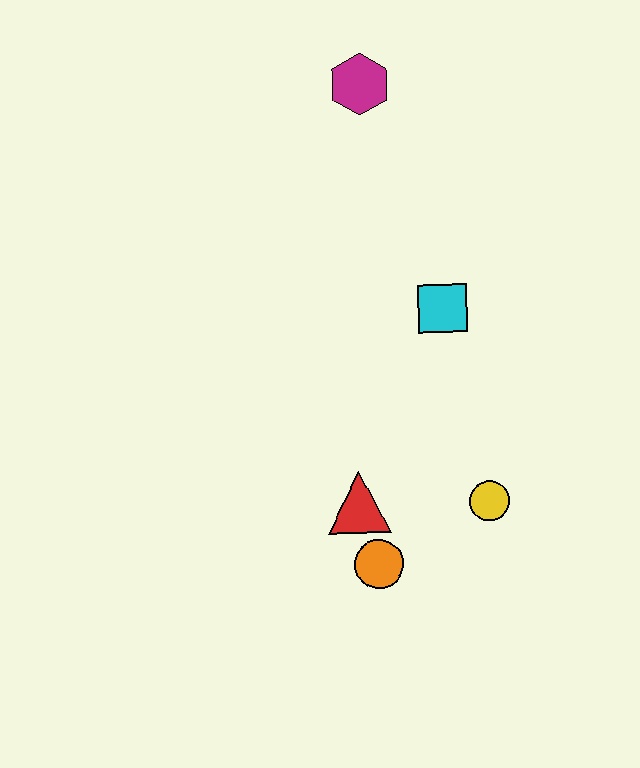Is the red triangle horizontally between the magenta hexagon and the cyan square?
No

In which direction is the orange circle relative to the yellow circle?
The orange circle is to the left of the yellow circle.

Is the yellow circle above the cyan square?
No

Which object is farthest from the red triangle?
The magenta hexagon is farthest from the red triangle.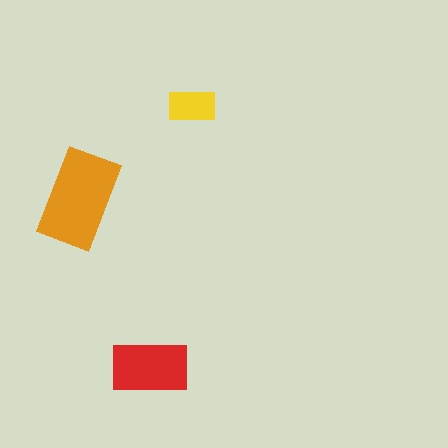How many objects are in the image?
There are 3 objects in the image.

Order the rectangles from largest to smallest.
the orange one, the red one, the yellow one.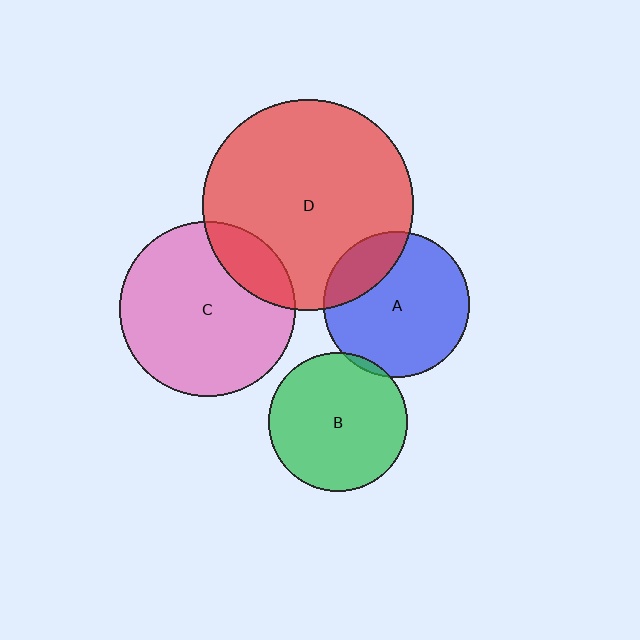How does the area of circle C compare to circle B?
Approximately 1.6 times.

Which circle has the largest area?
Circle D (red).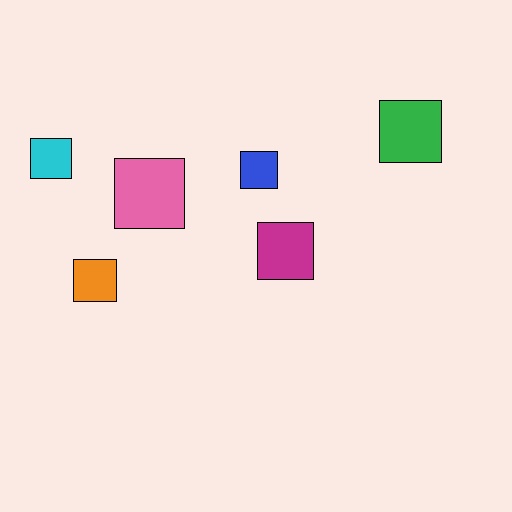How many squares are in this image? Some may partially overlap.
There are 6 squares.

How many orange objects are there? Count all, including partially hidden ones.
There is 1 orange object.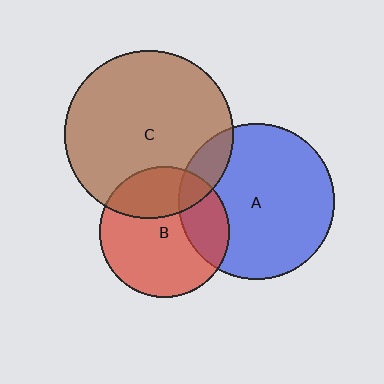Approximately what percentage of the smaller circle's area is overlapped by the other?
Approximately 15%.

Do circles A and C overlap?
Yes.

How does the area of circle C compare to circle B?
Approximately 1.7 times.